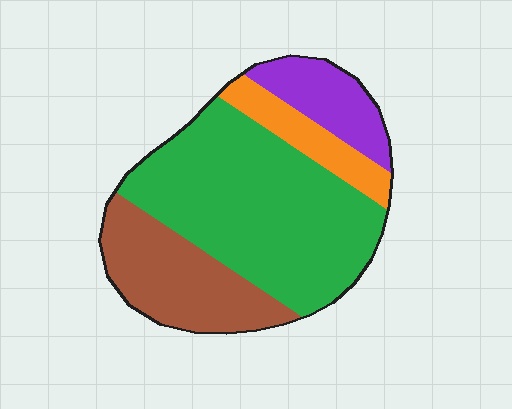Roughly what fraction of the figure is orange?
Orange covers 11% of the figure.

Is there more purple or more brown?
Brown.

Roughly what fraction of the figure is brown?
Brown covers roughly 25% of the figure.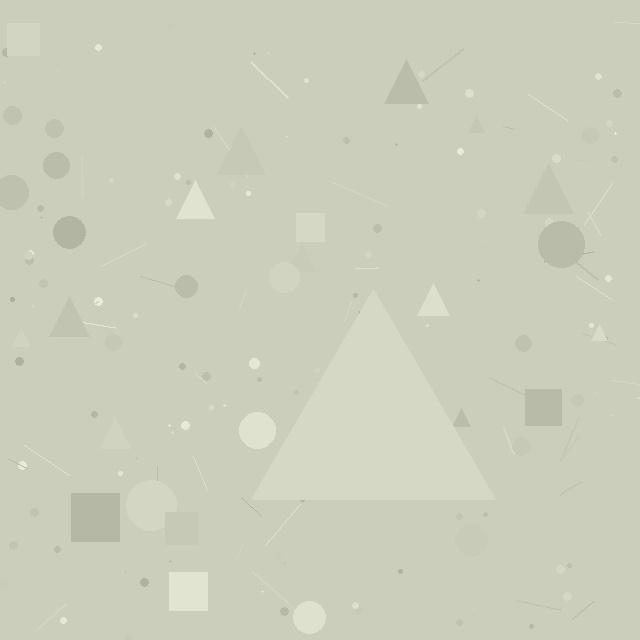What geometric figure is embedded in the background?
A triangle is embedded in the background.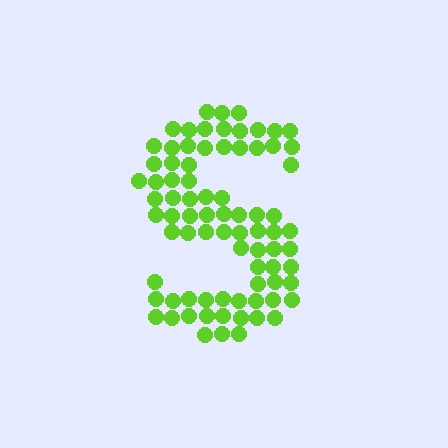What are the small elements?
The small elements are circles.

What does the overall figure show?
The overall figure shows the letter S.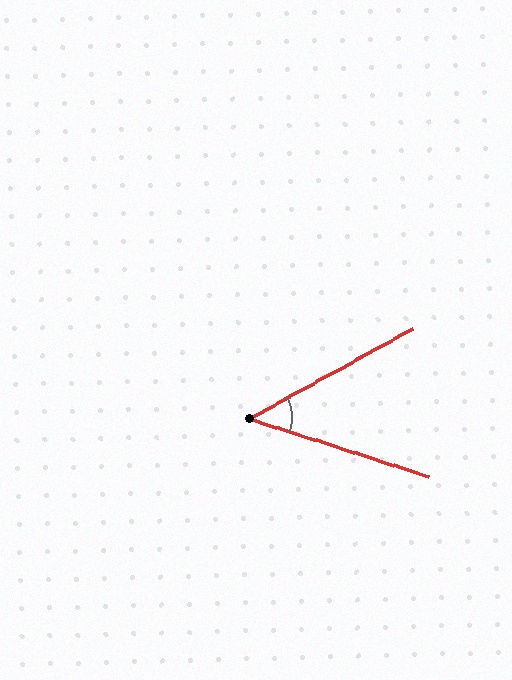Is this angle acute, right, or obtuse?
It is acute.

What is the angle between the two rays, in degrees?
Approximately 47 degrees.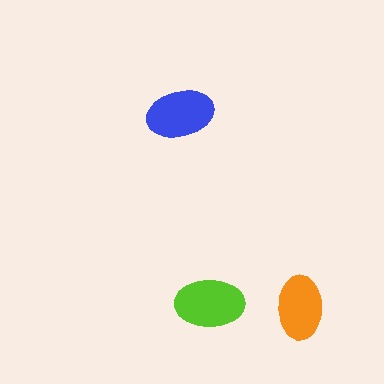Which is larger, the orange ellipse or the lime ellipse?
The lime one.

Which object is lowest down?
The orange ellipse is bottommost.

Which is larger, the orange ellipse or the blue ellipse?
The blue one.